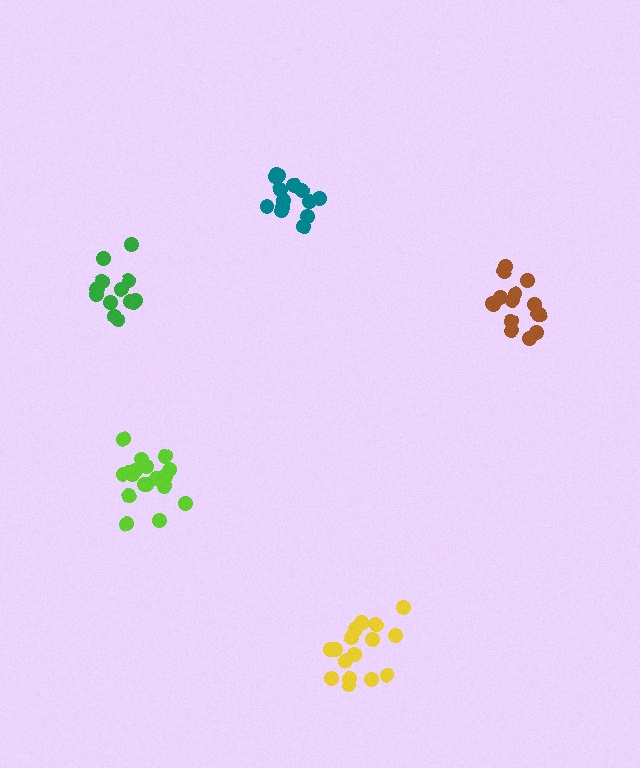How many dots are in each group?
Group 1: 15 dots, Group 2: 15 dots, Group 3: 14 dots, Group 4: 19 dots, Group 5: 16 dots (79 total).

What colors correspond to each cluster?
The clusters are colored: brown, green, teal, lime, yellow.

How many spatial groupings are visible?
There are 5 spatial groupings.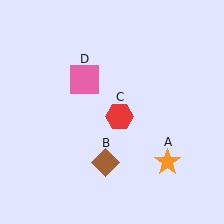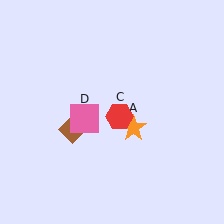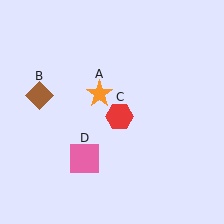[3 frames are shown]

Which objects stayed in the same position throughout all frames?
Red hexagon (object C) remained stationary.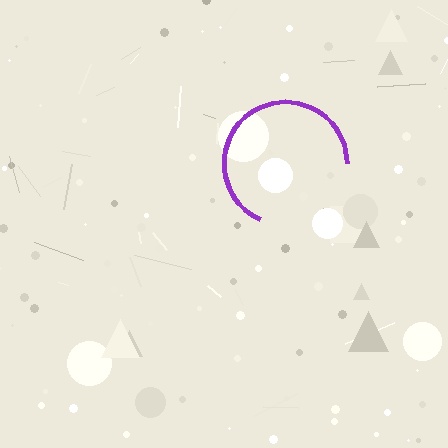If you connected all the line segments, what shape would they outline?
They would outline a circle.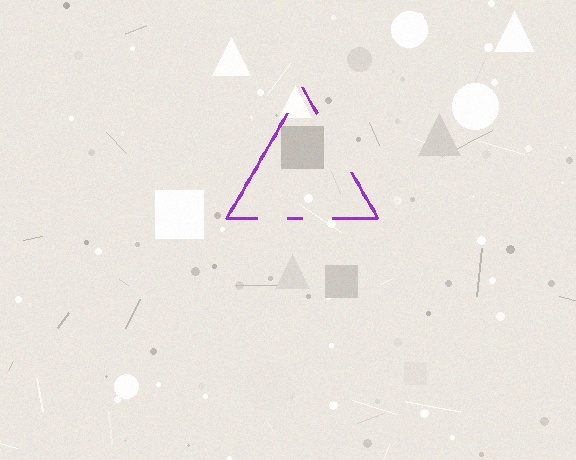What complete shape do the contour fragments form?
The contour fragments form a triangle.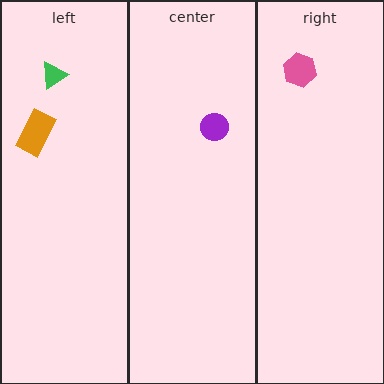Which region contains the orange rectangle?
The left region.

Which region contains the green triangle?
The left region.